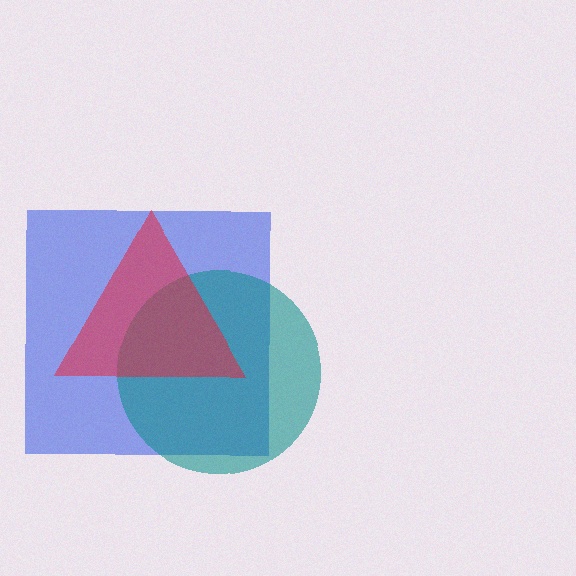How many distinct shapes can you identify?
There are 3 distinct shapes: a blue square, a teal circle, a red triangle.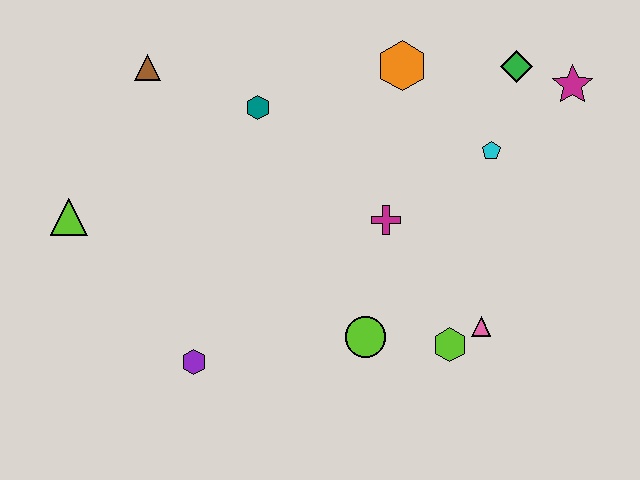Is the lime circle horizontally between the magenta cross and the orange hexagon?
No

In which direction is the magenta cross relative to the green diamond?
The magenta cross is below the green diamond.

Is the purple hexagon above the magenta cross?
No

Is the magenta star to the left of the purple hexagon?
No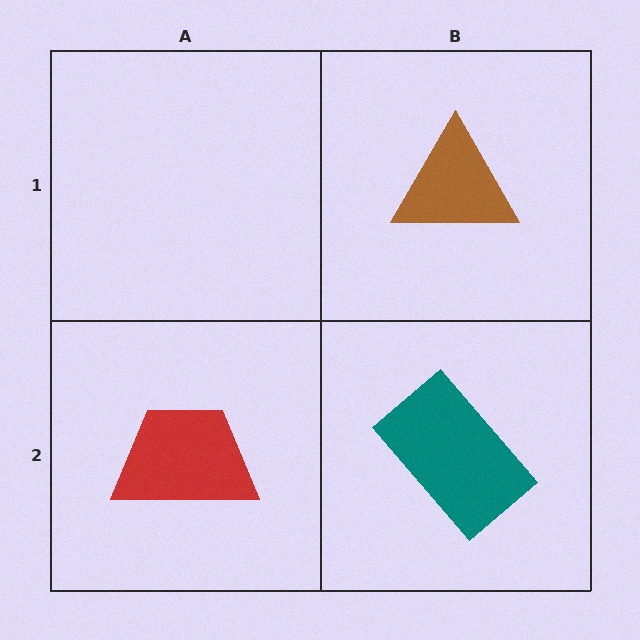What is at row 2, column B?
A teal rectangle.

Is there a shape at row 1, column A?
No, that cell is empty.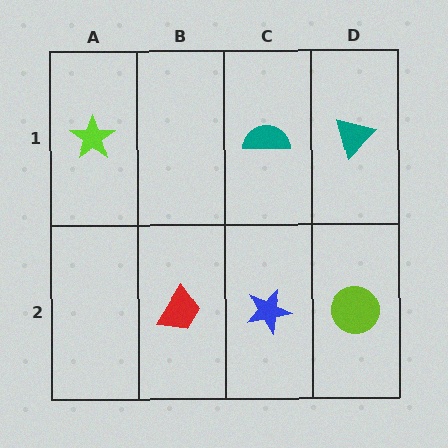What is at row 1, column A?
A lime star.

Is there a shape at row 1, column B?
No, that cell is empty.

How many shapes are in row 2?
3 shapes.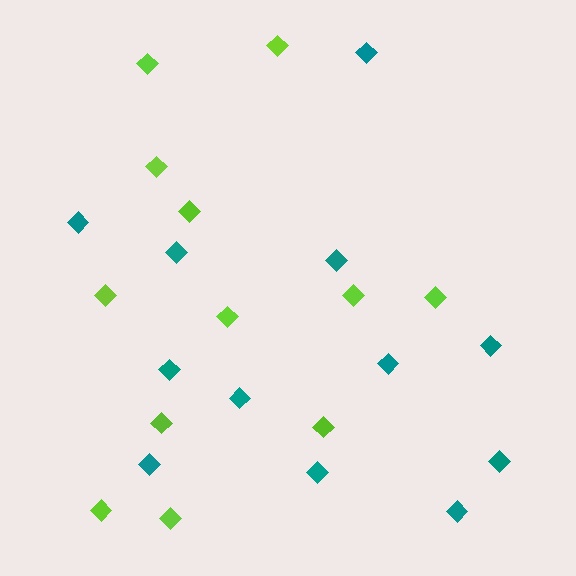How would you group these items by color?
There are 2 groups: one group of teal diamonds (12) and one group of lime diamonds (12).